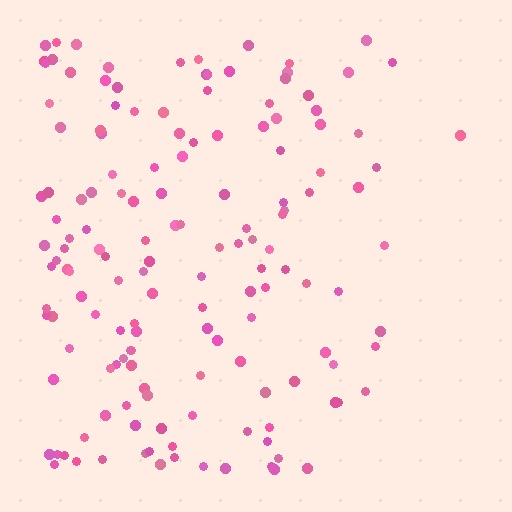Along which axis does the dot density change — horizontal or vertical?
Horizontal.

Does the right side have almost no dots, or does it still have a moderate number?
Still a moderate number, just noticeably fewer than the left.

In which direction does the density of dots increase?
From right to left, with the left side densest.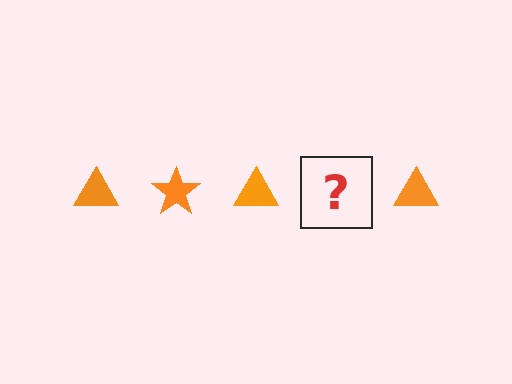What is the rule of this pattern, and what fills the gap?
The rule is that the pattern cycles through triangle, star shapes in orange. The gap should be filled with an orange star.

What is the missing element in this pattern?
The missing element is an orange star.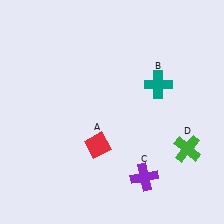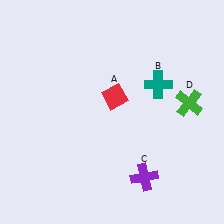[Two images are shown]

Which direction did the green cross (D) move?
The green cross (D) moved up.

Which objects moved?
The objects that moved are: the red diamond (A), the green cross (D).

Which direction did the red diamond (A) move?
The red diamond (A) moved up.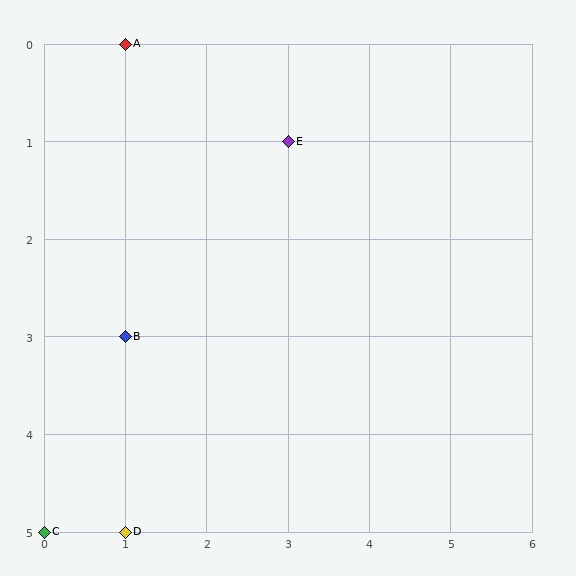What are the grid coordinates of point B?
Point B is at grid coordinates (1, 3).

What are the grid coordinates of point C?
Point C is at grid coordinates (0, 5).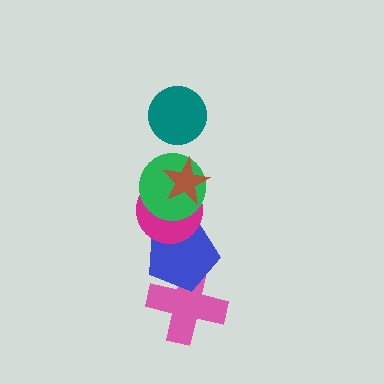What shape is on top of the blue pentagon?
The magenta circle is on top of the blue pentagon.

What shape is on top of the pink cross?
The blue pentagon is on top of the pink cross.